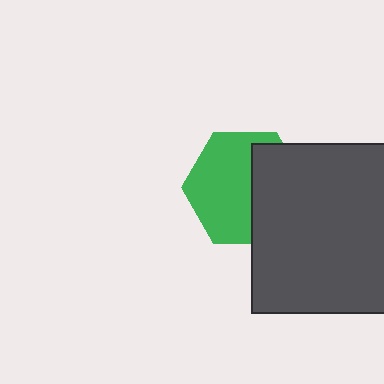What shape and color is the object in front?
The object in front is a dark gray square.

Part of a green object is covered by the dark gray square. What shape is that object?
It is a hexagon.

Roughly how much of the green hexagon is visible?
About half of it is visible (roughly 60%).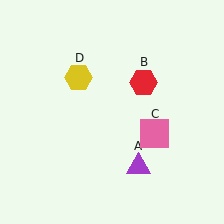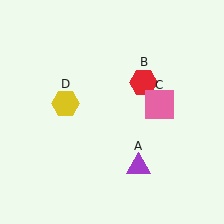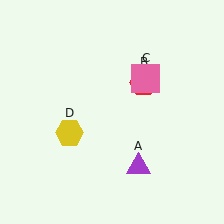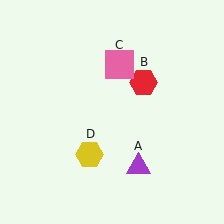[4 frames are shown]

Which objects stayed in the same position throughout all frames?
Purple triangle (object A) and red hexagon (object B) remained stationary.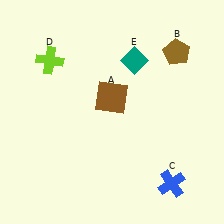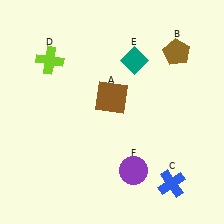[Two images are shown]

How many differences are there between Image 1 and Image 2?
There is 1 difference between the two images.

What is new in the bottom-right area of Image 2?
A purple circle (F) was added in the bottom-right area of Image 2.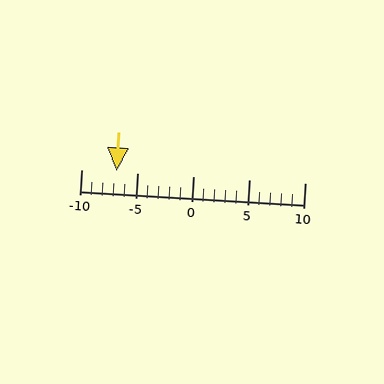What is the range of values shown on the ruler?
The ruler shows values from -10 to 10.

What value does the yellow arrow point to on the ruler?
The yellow arrow points to approximately -7.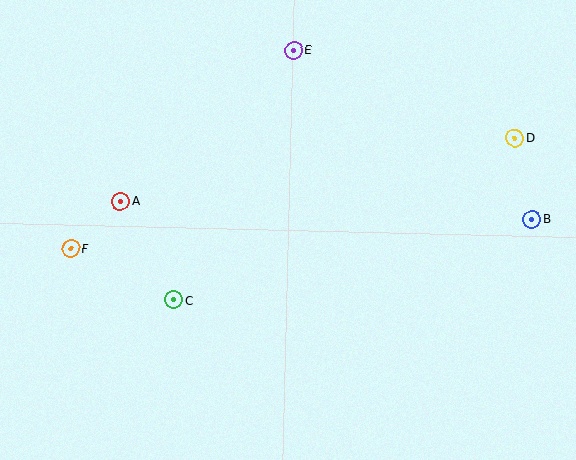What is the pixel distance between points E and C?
The distance between E and C is 277 pixels.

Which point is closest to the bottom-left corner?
Point F is closest to the bottom-left corner.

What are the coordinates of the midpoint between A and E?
The midpoint between A and E is at (207, 126).